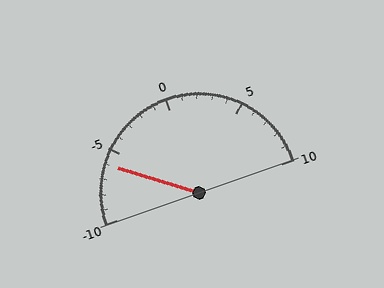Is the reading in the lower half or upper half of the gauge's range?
The reading is in the lower half of the range (-10 to 10).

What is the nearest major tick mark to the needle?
The nearest major tick mark is -5.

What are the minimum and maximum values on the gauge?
The gauge ranges from -10 to 10.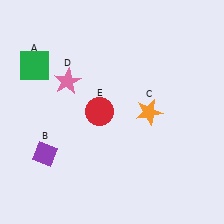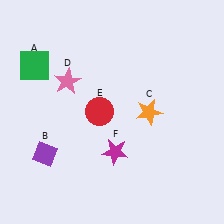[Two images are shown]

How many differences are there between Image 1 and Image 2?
There is 1 difference between the two images.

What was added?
A magenta star (F) was added in Image 2.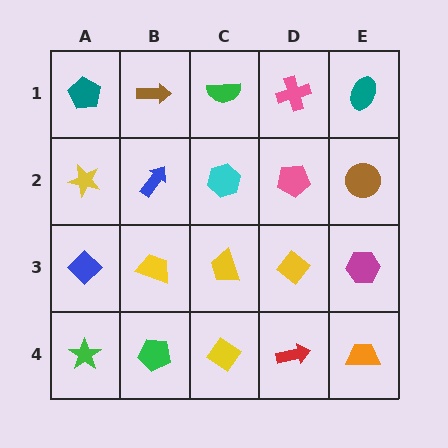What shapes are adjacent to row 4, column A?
A blue diamond (row 3, column A), a green pentagon (row 4, column B).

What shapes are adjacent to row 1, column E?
A brown circle (row 2, column E), a pink cross (row 1, column D).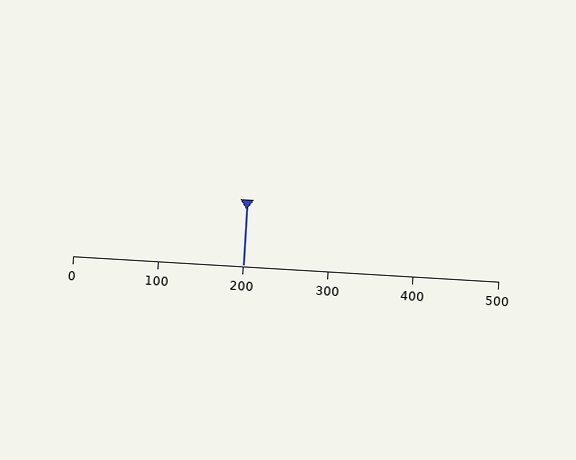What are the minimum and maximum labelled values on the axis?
The axis runs from 0 to 500.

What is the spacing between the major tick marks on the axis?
The major ticks are spaced 100 apart.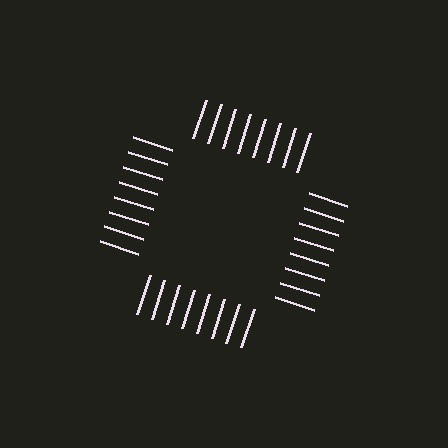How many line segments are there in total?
32 — 8 along each of the 4 edges.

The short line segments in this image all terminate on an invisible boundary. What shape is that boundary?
An illusory square — the line segments terminate on its edges but no continuous stroke is drawn.